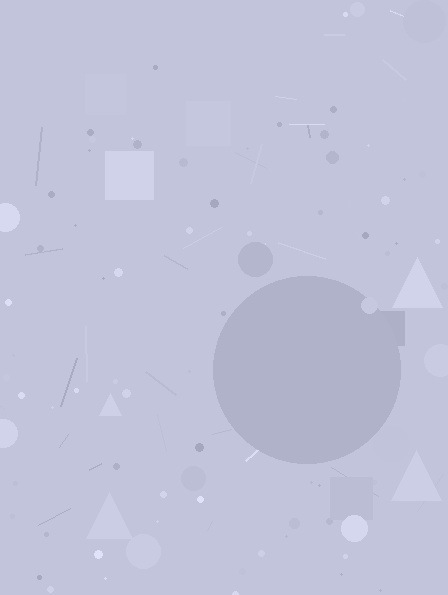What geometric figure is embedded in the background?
A circle is embedded in the background.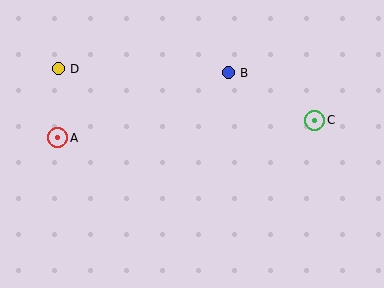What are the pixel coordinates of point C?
Point C is at (315, 120).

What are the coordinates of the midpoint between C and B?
The midpoint between C and B is at (271, 96).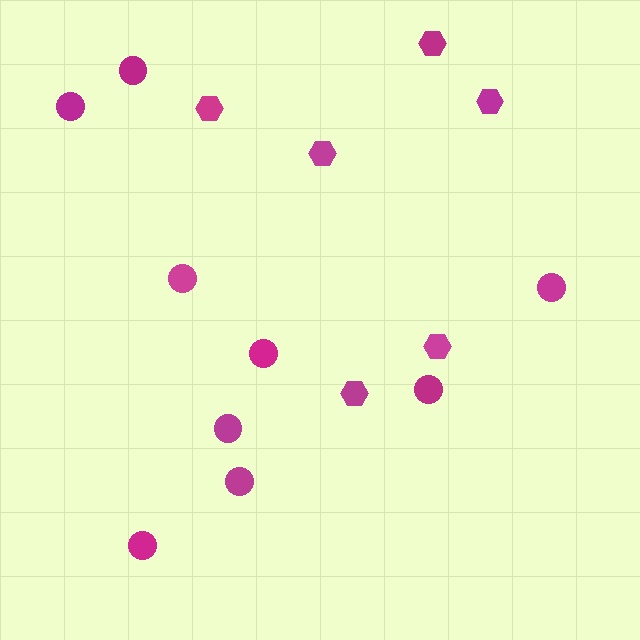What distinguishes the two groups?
There are 2 groups: one group of circles (9) and one group of hexagons (6).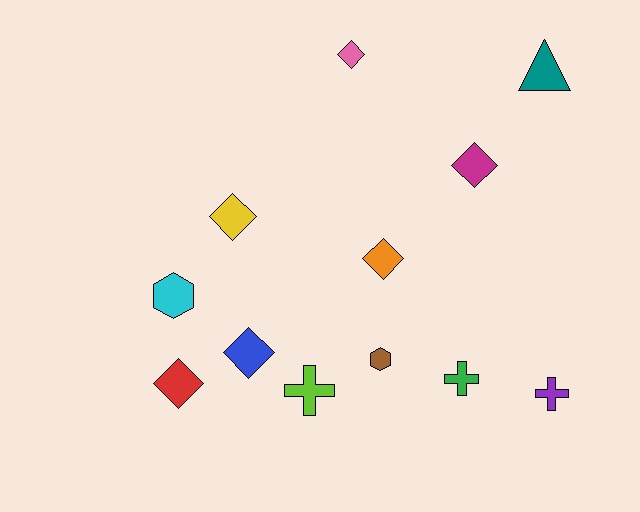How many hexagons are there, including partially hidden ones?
There are 2 hexagons.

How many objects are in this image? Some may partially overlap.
There are 12 objects.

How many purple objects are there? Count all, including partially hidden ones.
There is 1 purple object.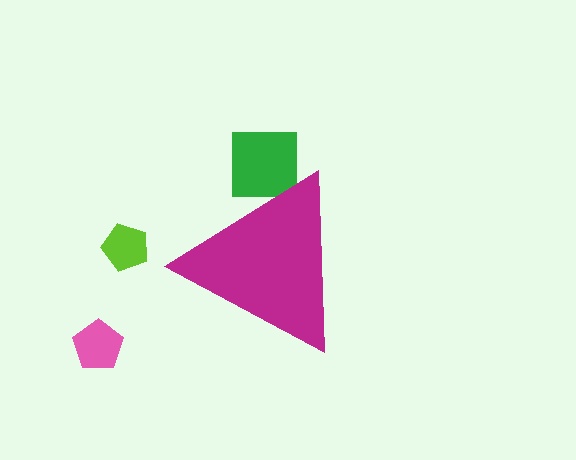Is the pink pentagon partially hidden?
No, the pink pentagon is fully visible.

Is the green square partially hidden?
Yes, the green square is partially hidden behind the magenta triangle.